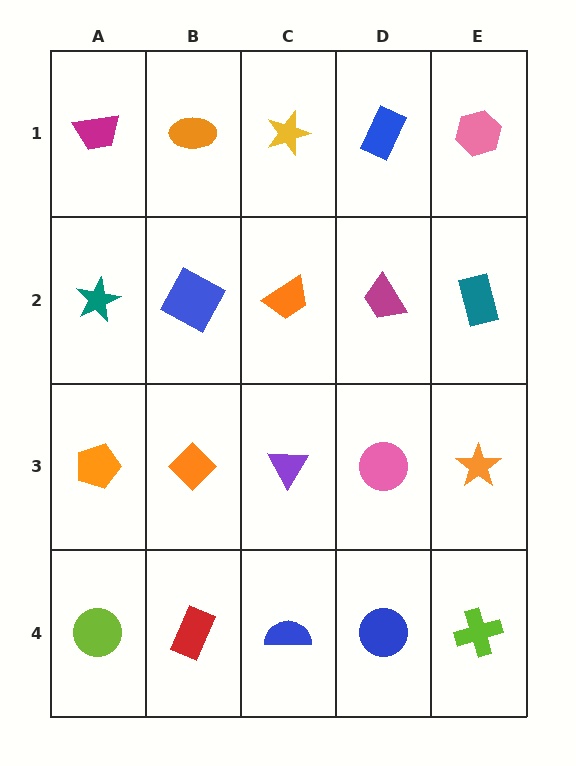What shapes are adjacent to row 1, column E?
A teal rectangle (row 2, column E), a blue rectangle (row 1, column D).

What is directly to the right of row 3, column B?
A purple triangle.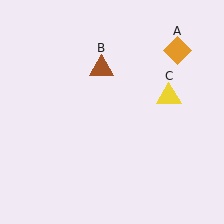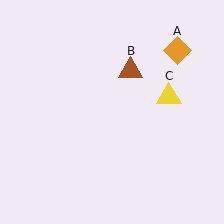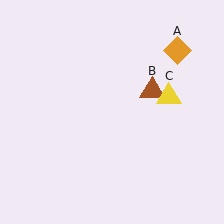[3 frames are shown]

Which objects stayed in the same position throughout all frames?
Orange diamond (object A) and yellow triangle (object C) remained stationary.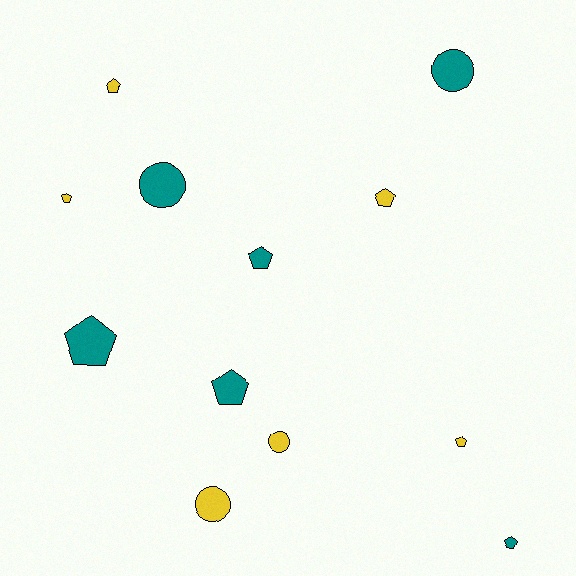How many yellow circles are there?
There are 2 yellow circles.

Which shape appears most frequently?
Pentagon, with 8 objects.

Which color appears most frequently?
Teal, with 6 objects.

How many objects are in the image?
There are 12 objects.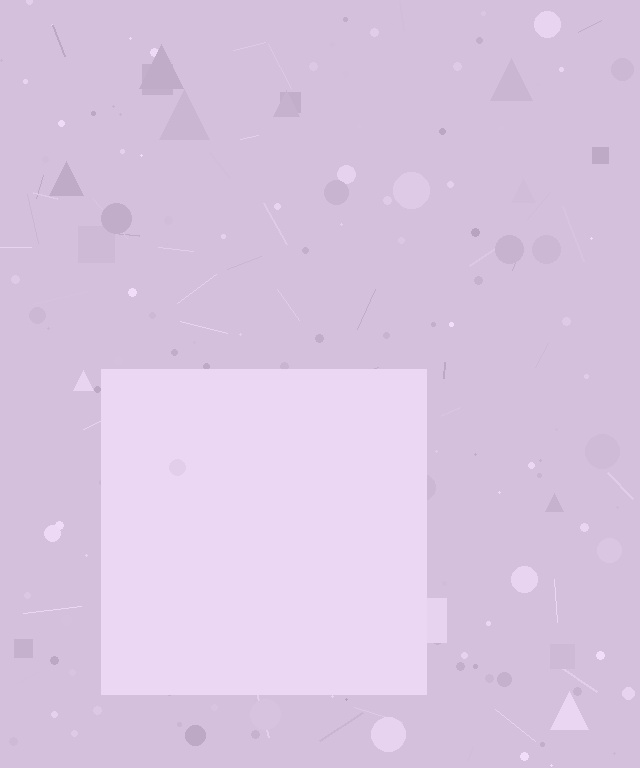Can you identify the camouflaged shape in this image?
The camouflaged shape is a square.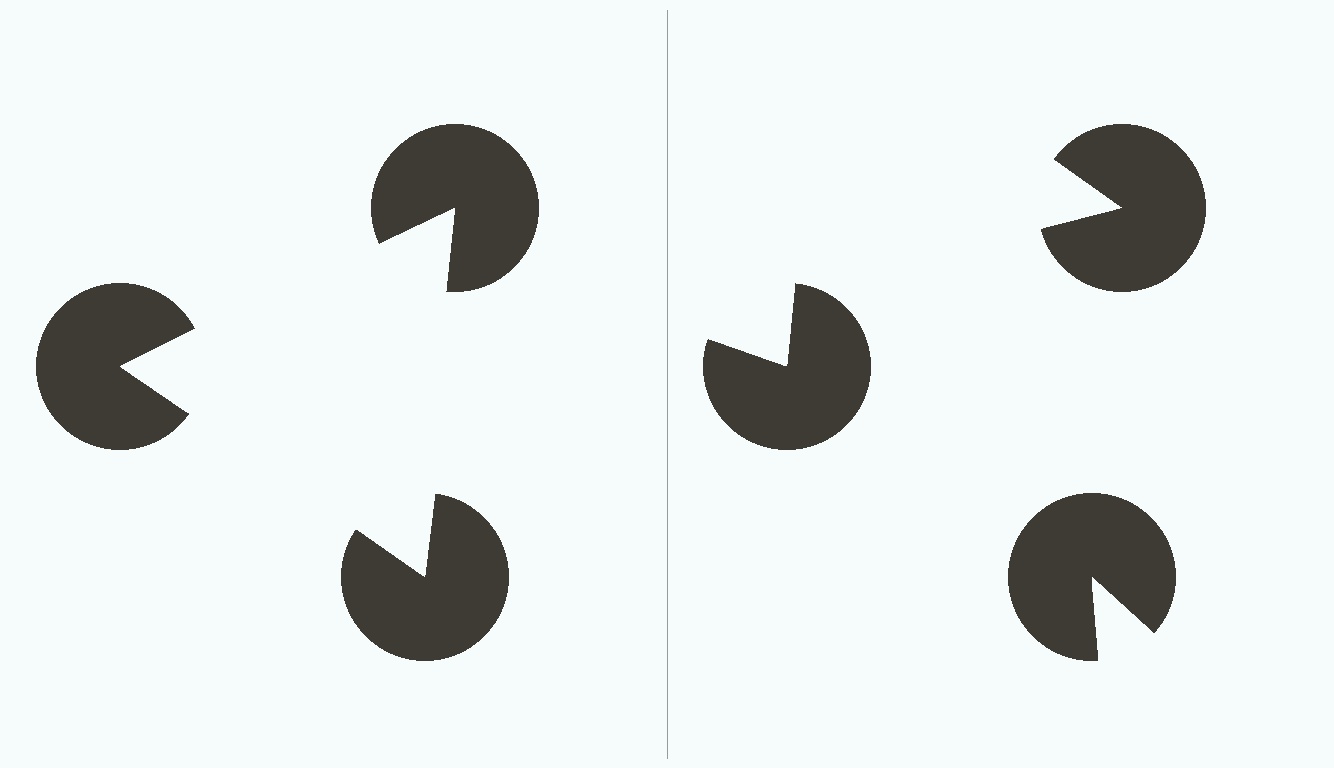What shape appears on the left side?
An illusory triangle.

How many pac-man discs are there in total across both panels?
6 — 3 on each side.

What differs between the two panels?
The pac-man discs are positioned identically on both sides; only the wedge orientations differ. On the left they align to a triangle; on the right they are misaligned.